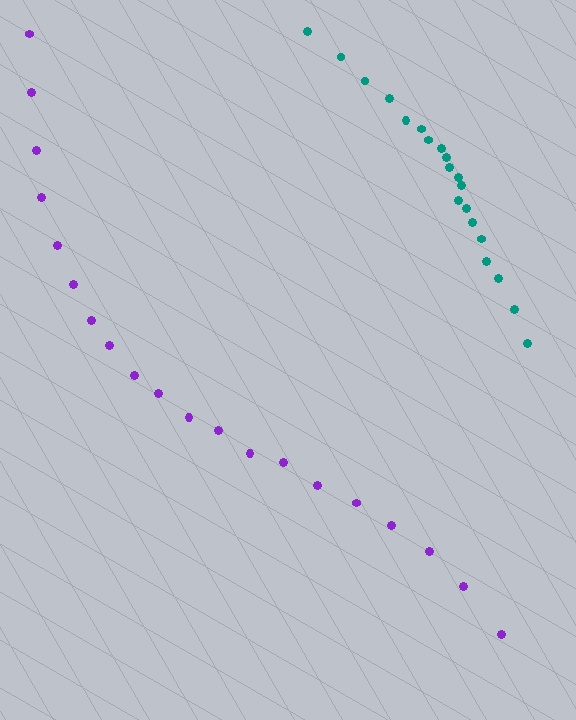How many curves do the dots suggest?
There are 2 distinct paths.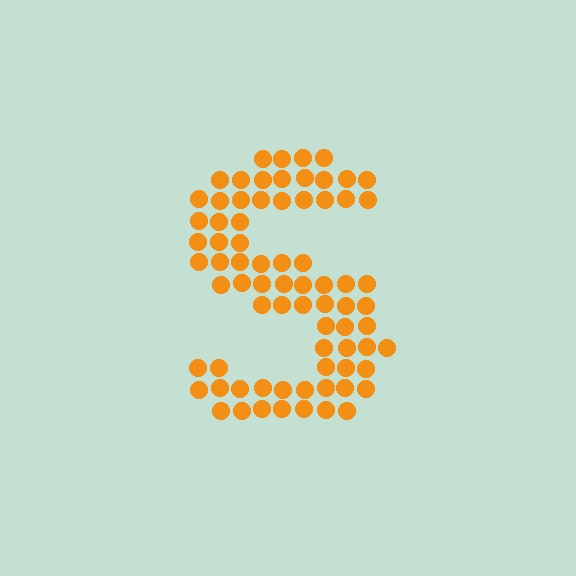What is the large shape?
The large shape is the letter S.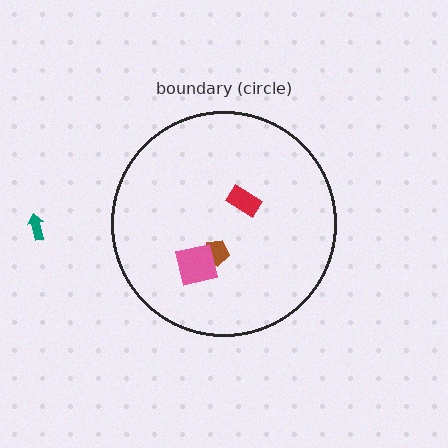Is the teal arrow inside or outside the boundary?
Outside.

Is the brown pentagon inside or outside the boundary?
Inside.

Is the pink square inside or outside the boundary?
Inside.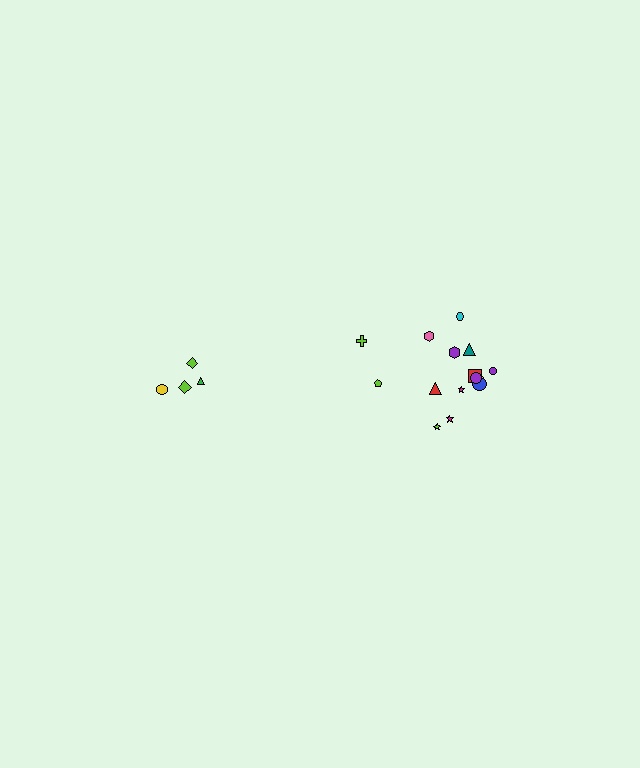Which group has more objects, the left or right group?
The right group.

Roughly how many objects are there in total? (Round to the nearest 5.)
Roughly 20 objects in total.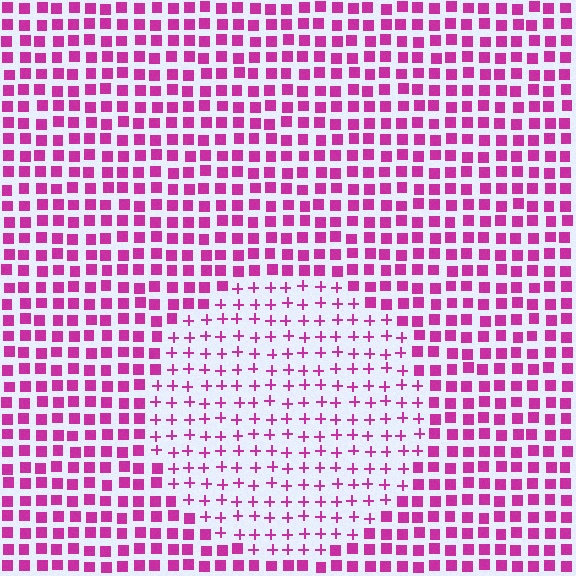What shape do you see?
I see a circle.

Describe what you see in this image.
The image is filled with small magenta elements arranged in a uniform grid. A circle-shaped region contains plus signs, while the surrounding area contains squares. The boundary is defined purely by the change in element shape.